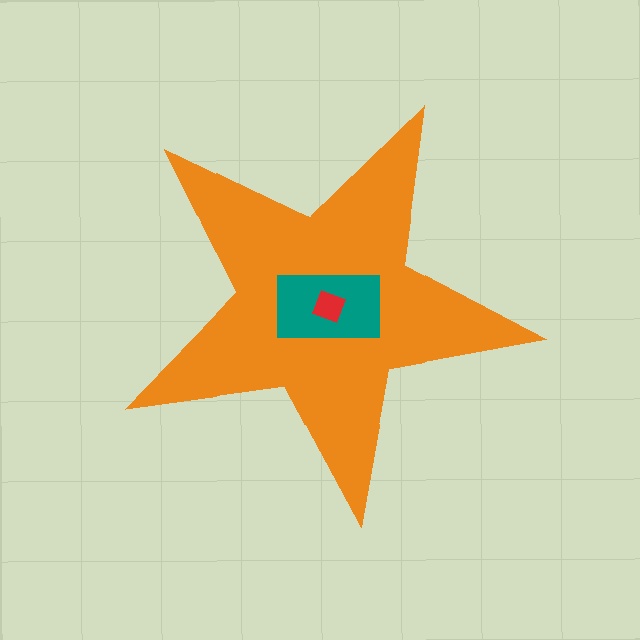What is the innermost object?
The red square.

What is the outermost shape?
The orange star.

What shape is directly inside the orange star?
The teal rectangle.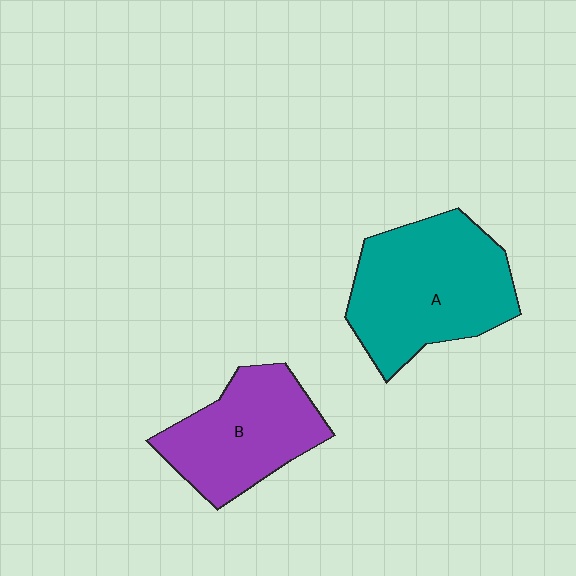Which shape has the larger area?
Shape A (teal).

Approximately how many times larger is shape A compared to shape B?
Approximately 1.3 times.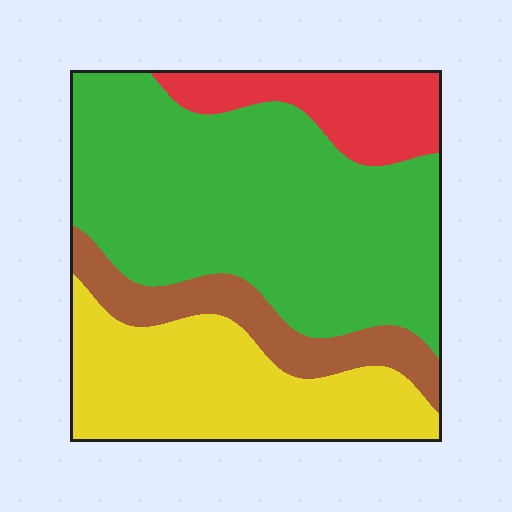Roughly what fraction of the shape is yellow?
Yellow takes up about one quarter (1/4) of the shape.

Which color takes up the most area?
Green, at roughly 50%.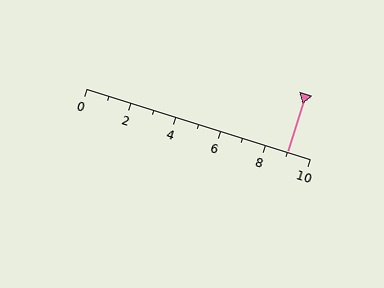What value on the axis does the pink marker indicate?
The marker indicates approximately 9.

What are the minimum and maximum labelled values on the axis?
The axis runs from 0 to 10.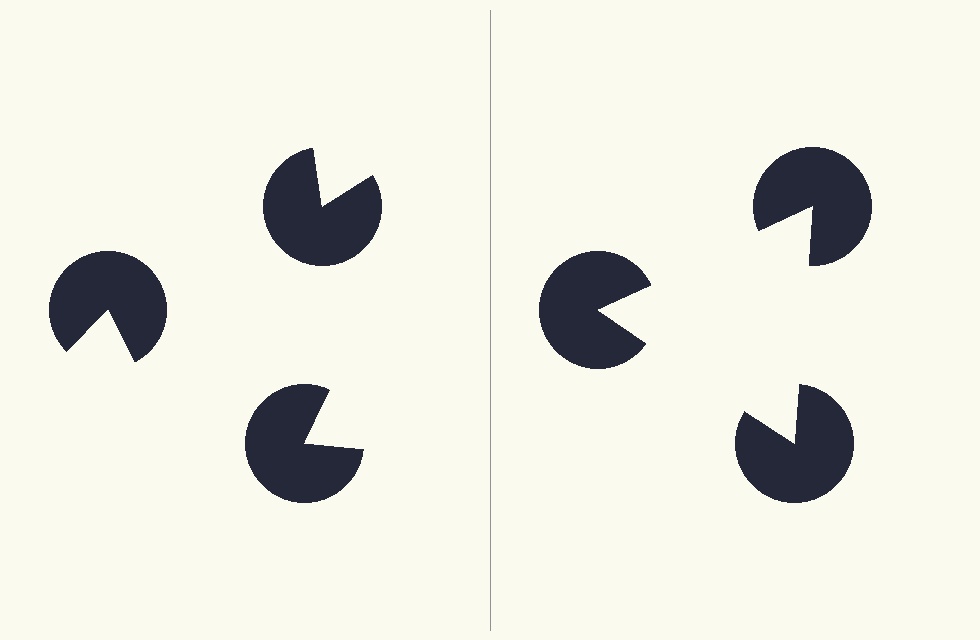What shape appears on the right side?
An illusory triangle.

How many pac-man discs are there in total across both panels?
6 — 3 on each side.